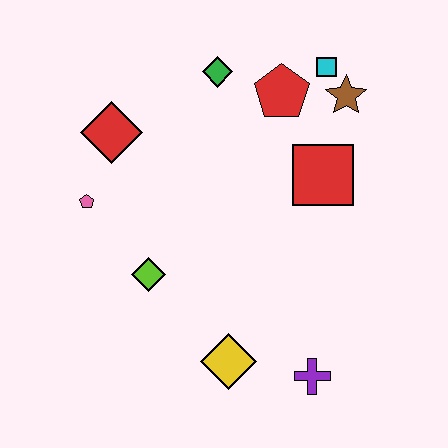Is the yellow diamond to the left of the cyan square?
Yes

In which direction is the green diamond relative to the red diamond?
The green diamond is to the right of the red diamond.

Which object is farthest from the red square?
The pink pentagon is farthest from the red square.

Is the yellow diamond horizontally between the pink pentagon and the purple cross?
Yes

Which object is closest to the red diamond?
The pink pentagon is closest to the red diamond.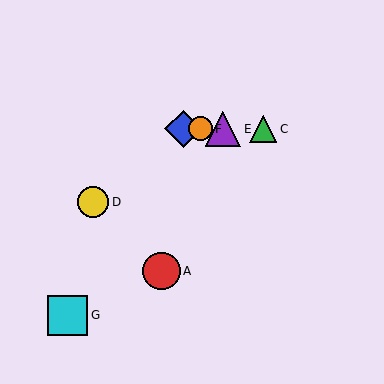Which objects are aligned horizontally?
Objects B, C, E, F are aligned horizontally.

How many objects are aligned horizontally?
4 objects (B, C, E, F) are aligned horizontally.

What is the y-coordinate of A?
Object A is at y≈271.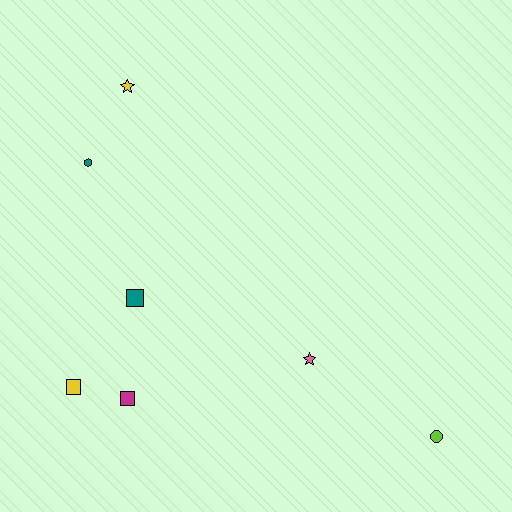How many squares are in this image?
There are 3 squares.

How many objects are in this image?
There are 7 objects.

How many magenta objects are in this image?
There is 1 magenta object.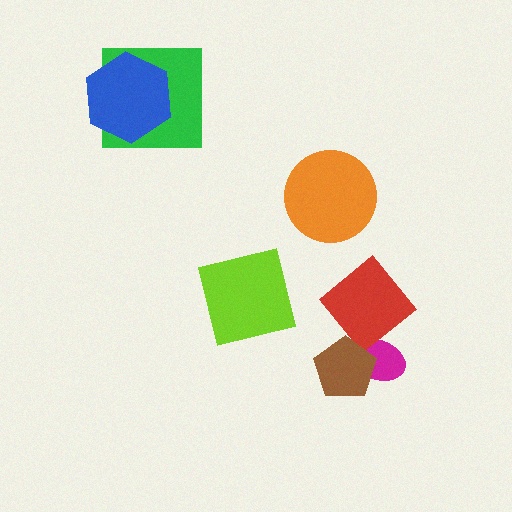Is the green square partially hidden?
Yes, it is partially covered by another shape.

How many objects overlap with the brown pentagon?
2 objects overlap with the brown pentagon.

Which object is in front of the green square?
The blue hexagon is in front of the green square.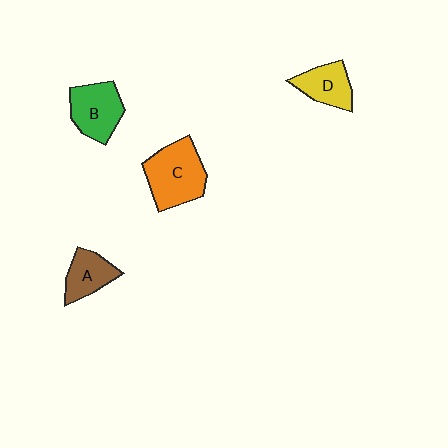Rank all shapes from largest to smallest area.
From largest to smallest: C (orange), B (green), D (yellow), A (brown).